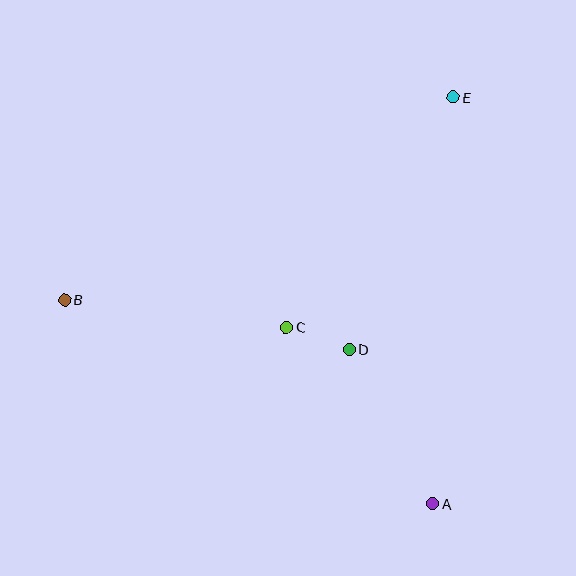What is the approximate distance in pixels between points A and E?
The distance between A and E is approximately 407 pixels.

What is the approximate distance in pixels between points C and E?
The distance between C and E is approximately 284 pixels.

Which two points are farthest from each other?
Points B and E are farthest from each other.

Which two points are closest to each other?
Points C and D are closest to each other.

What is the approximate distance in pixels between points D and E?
The distance between D and E is approximately 273 pixels.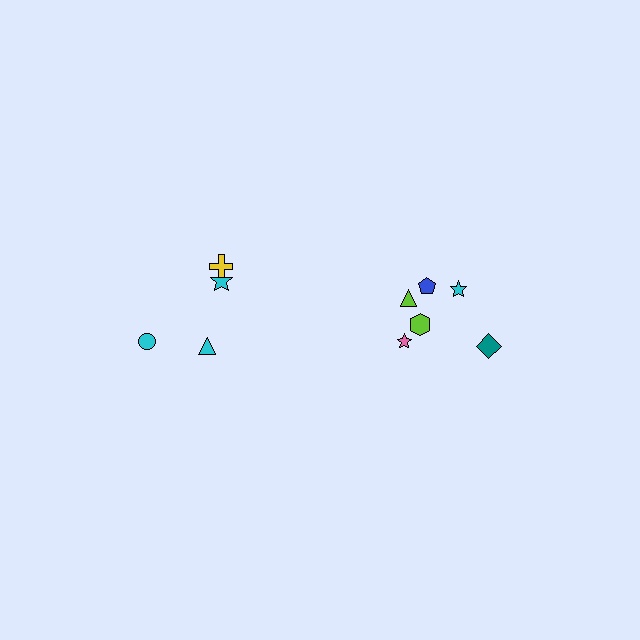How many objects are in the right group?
There are 6 objects.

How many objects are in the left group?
There are 4 objects.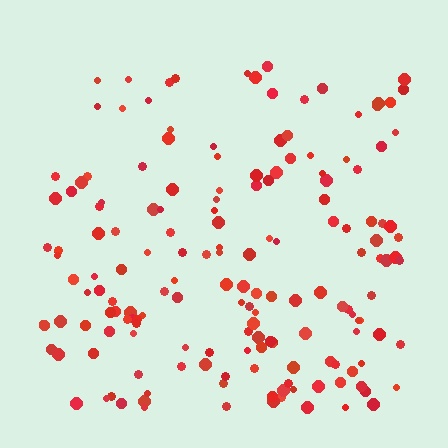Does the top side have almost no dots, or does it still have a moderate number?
Still a moderate number, just noticeably fewer than the bottom.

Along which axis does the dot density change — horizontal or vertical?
Vertical.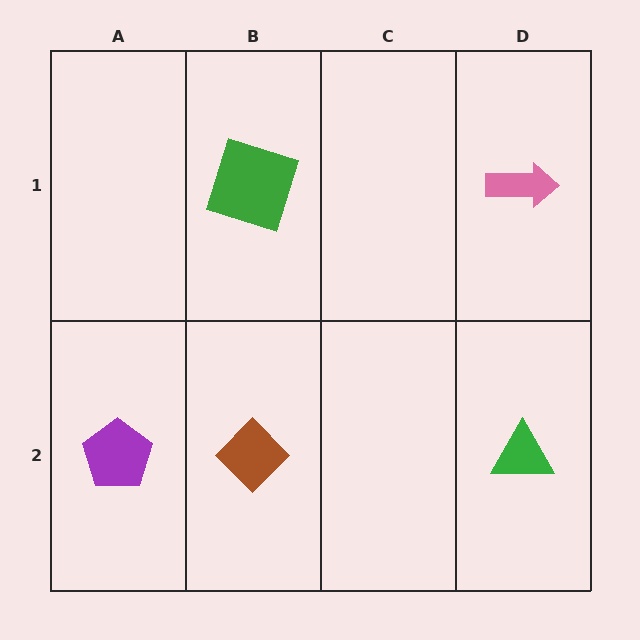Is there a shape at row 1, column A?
No, that cell is empty.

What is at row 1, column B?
A green square.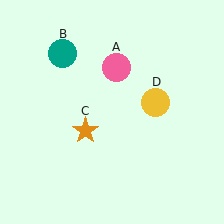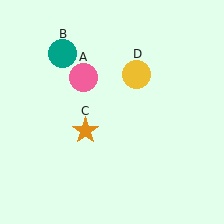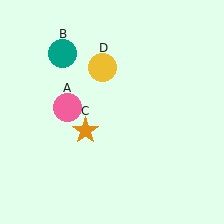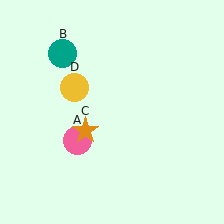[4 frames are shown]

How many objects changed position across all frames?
2 objects changed position: pink circle (object A), yellow circle (object D).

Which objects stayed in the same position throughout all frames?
Teal circle (object B) and orange star (object C) remained stationary.